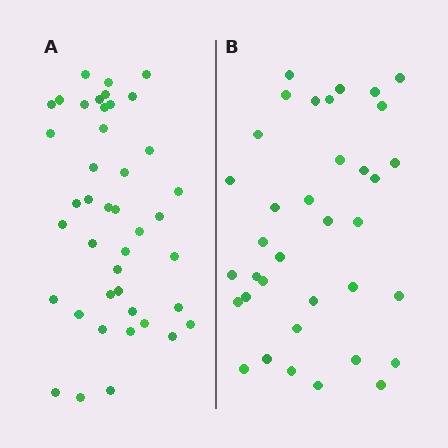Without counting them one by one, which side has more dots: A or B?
Region A (the left region) has more dots.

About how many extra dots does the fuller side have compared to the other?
Region A has about 6 more dots than region B.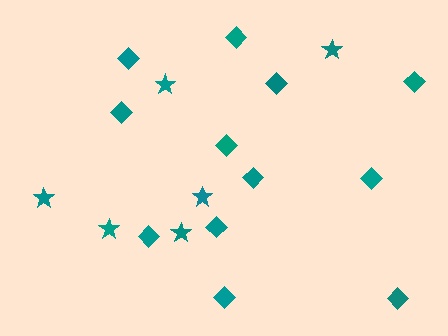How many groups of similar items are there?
There are 2 groups: one group of diamonds (12) and one group of stars (6).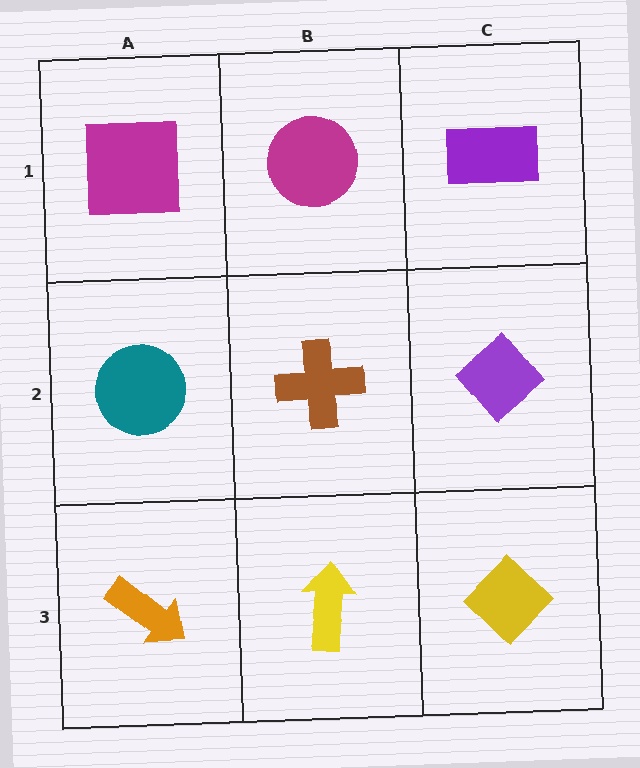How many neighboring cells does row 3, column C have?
2.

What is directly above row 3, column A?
A teal circle.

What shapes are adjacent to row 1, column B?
A brown cross (row 2, column B), a magenta square (row 1, column A), a purple rectangle (row 1, column C).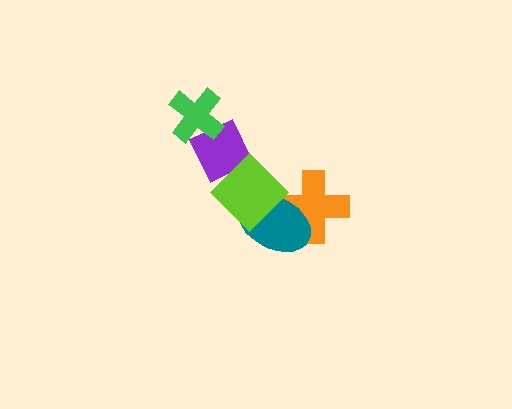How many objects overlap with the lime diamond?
3 objects overlap with the lime diamond.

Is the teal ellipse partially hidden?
Yes, it is partially covered by another shape.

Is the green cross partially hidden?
No, no other shape covers it.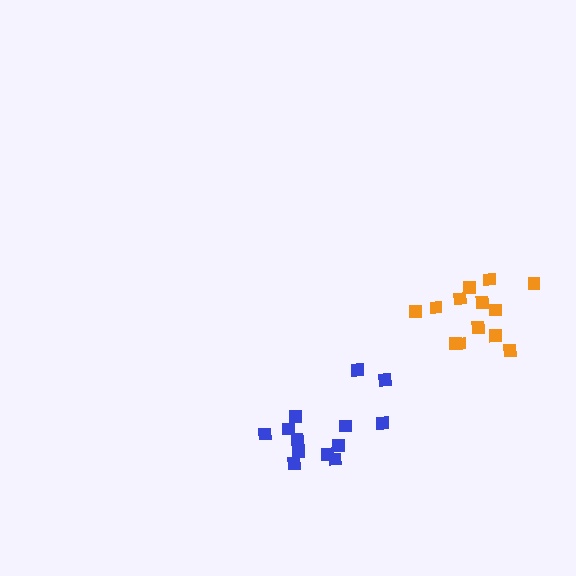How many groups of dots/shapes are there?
There are 2 groups.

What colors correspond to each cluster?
The clusters are colored: orange, blue.